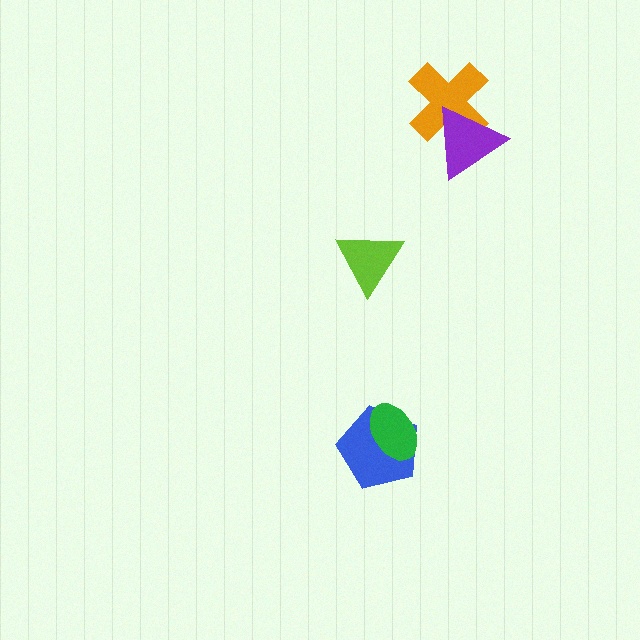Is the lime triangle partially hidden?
No, no other shape covers it.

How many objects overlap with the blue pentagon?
1 object overlaps with the blue pentagon.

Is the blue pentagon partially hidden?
Yes, it is partially covered by another shape.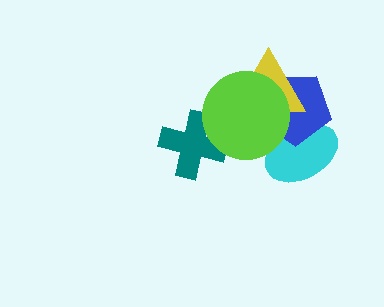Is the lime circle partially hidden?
No, no other shape covers it.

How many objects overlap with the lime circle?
4 objects overlap with the lime circle.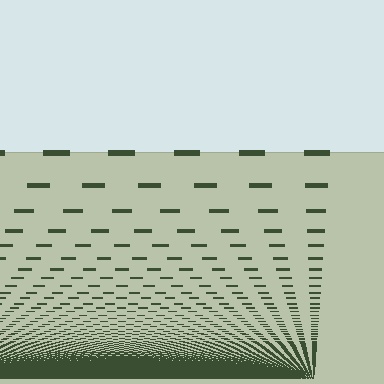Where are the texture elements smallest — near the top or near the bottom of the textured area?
Near the bottom.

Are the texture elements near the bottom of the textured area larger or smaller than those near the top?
Smaller. The gradient is inverted — elements near the bottom are smaller and denser.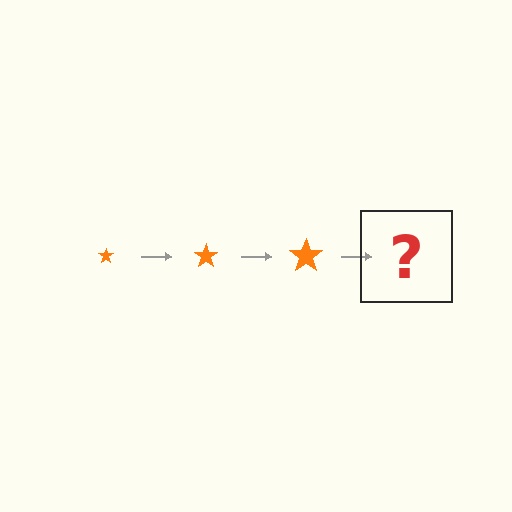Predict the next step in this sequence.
The next step is an orange star, larger than the previous one.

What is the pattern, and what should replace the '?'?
The pattern is that the star gets progressively larger each step. The '?' should be an orange star, larger than the previous one.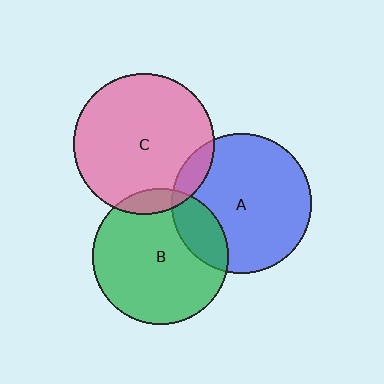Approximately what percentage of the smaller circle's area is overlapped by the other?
Approximately 20%.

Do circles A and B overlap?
Yes.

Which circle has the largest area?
Circle C (pink).